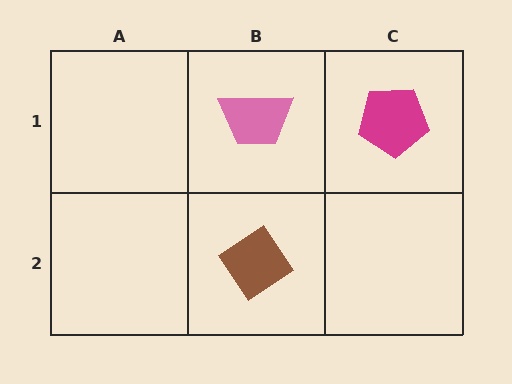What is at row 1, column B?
A pink trapezoid.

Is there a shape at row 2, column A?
No, that cell is empty.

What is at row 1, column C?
A magenta pentagon.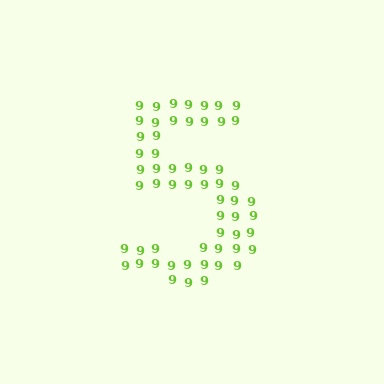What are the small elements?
The small elements are digit 9's.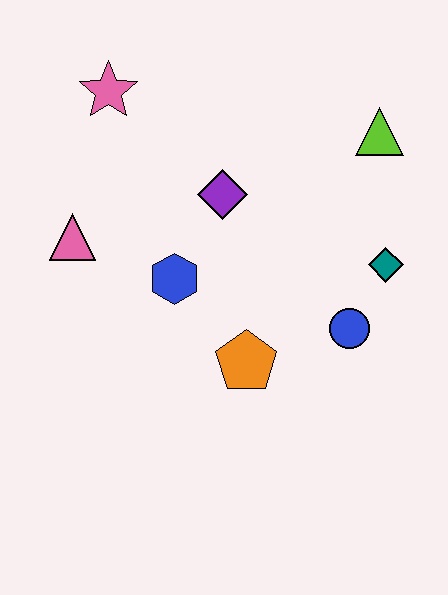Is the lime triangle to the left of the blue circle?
No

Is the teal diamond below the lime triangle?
Yes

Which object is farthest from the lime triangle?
The pink triangle is farthest from the lime triangle.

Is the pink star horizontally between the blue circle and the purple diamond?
No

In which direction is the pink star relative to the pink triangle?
The pink star is above the pink triangle.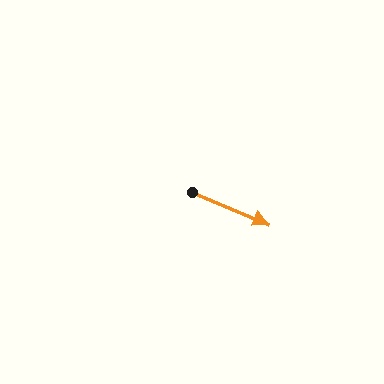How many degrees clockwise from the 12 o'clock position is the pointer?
Approximately 113 degrees.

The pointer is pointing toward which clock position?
Roughly 4 o'clock.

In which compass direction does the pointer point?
Southeast.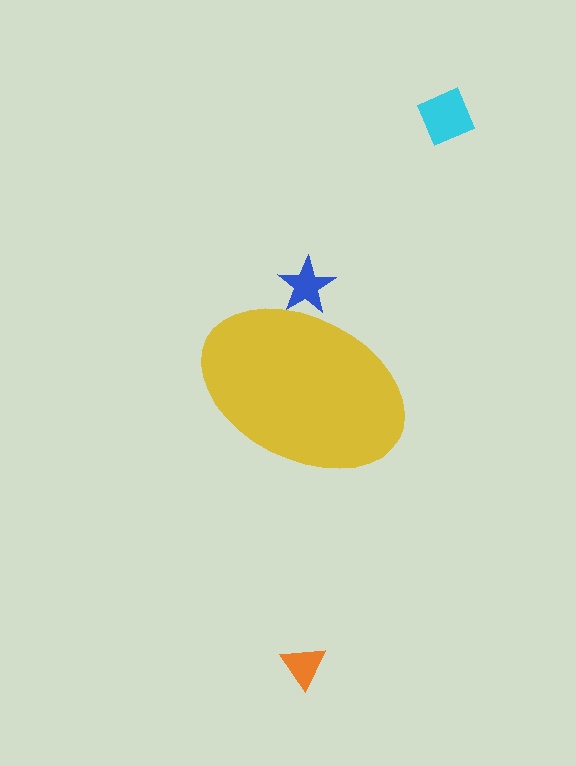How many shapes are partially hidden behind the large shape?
1 shape is partially hidden.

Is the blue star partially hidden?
Yes, the blue star is partially hidden behind the yellow ellipse.